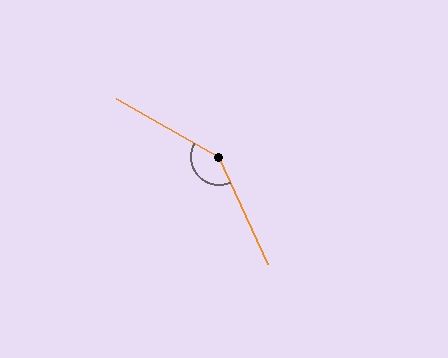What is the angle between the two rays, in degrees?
Approximately 144 degrees.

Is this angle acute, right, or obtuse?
It is obtuse.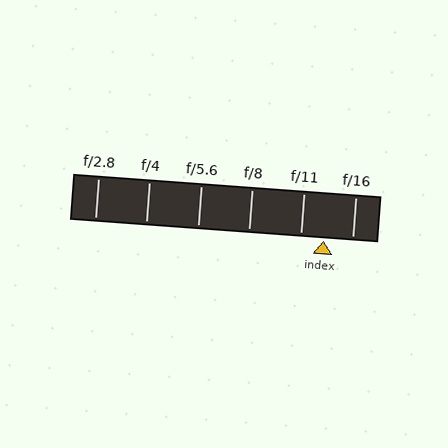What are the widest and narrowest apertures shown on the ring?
The widest aperture shown is f/2.8 and the narrowest is f/16.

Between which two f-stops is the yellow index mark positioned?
The index mark is between f/11 and f/16.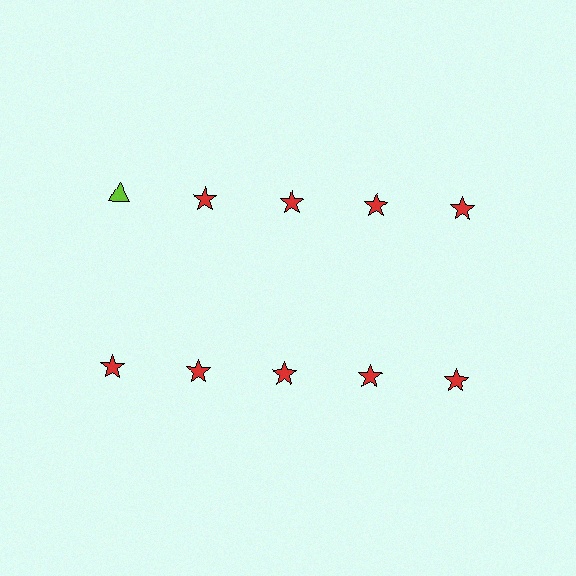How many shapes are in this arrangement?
There are 10 shapes arranged in a grid pattern.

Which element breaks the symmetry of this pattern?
The lime triangle in the top row, leftmost column breaks the symmetry. All other shapes are red stars.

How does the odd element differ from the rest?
It differs in both color (lime instead of red) and shape (triangle instead of star).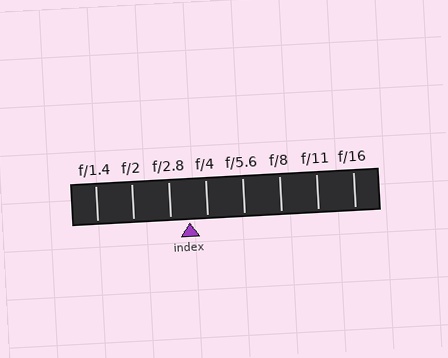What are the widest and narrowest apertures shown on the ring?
The widest aperture shown is f/1.4 and the narrowest is f/16.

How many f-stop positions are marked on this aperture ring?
There are 8 f-stop positions marked.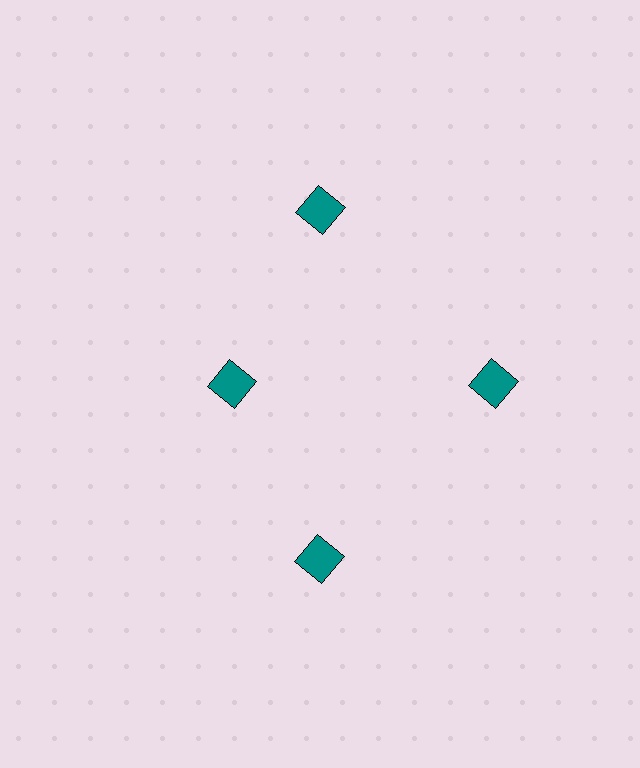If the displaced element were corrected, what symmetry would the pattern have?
It would have 4-fold rotational symmetry — the pattern would map onto itself every 90 degrees.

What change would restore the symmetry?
The symmetry would be restored by moving it outward, back onto the ring so that all 4 diamonds sit at equal angles and equal distance from the center.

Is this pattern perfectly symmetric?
No. The 4 teal diamonds are arranged in a ring, but one element near the 9 o'clock position is pulled inward toward the center, breaking the 4-fold rotational symmetry.